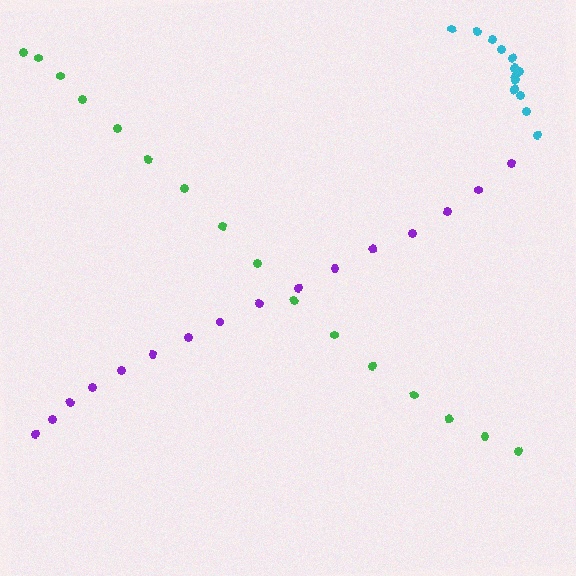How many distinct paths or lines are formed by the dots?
There are 3 distinct paths.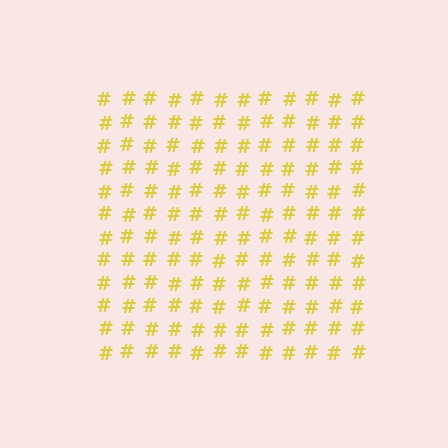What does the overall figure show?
The overall figure shows a square.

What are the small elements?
The small elements are hash symbols.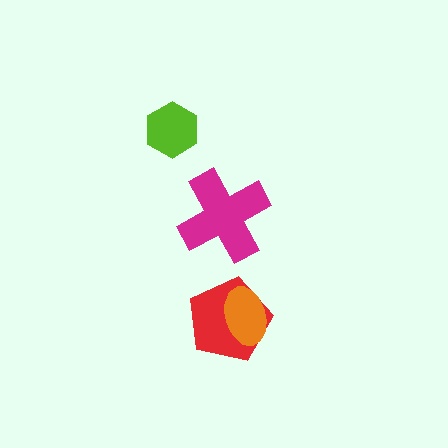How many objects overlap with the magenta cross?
0 objects overlap with the magenta cross.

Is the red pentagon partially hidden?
Yes, it is partially covered by another shape.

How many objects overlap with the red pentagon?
1 object overlaps with the red pentagon.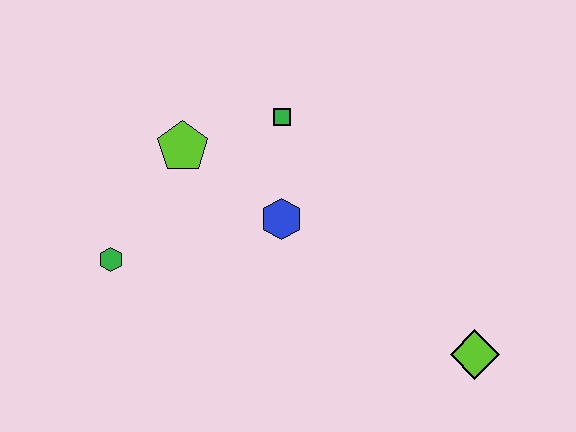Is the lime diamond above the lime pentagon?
No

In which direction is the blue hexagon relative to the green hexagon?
The blue hexagon is to the right of the green hexagon.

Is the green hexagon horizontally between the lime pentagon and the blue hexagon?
No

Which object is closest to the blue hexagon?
The green square is closest to the blue hexagon.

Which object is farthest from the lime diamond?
The green hexagon is farthest from the lime diamond.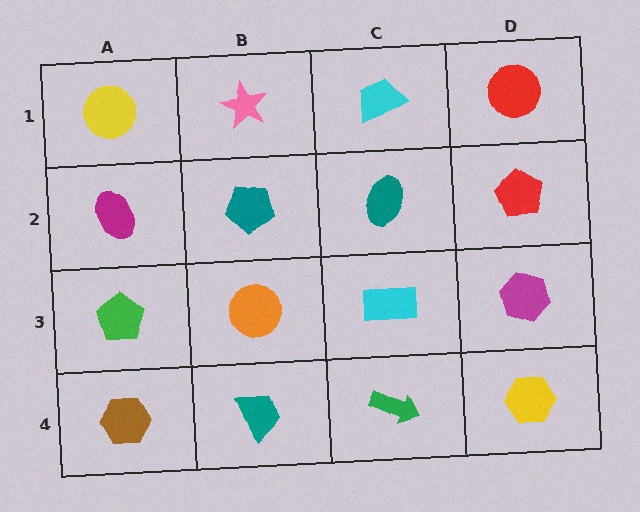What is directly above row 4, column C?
A cyan rectangle.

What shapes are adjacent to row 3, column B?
A teal pentagon (row 2, column B), a teal trapezoid (row 4, column B), a green pentagon (row 3, column A), a cyan rectangle (row 3, column C).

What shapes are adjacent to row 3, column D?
A red pentagon (row 2, column D), a yellow hexagon (row 4, column D), a cyan rectangle (row 3, column C).